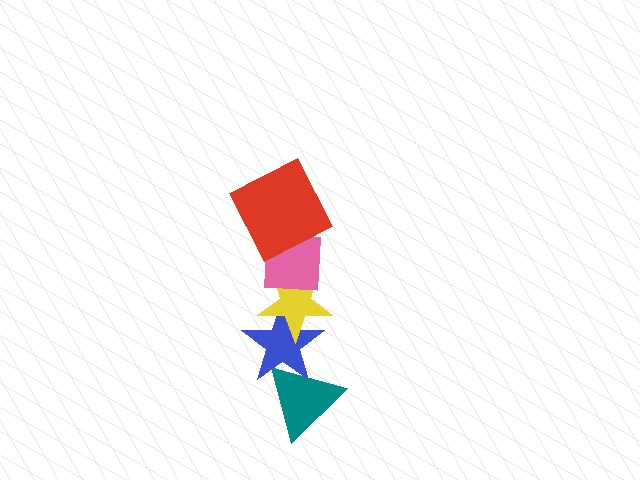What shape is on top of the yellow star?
The pink square is on top of the yellow star.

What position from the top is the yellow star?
The yellow star is 3rd from the top.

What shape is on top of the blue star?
The yellow star is on top of the blue star.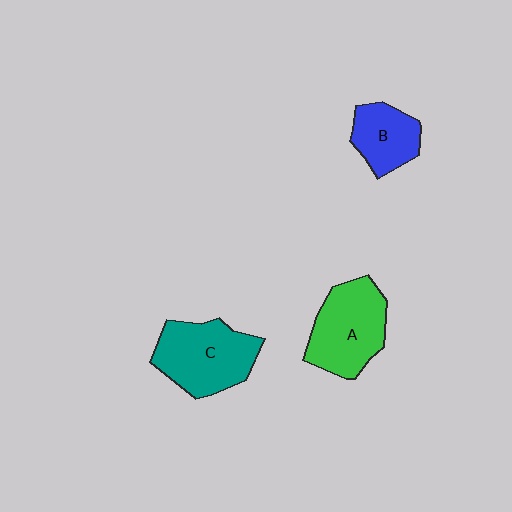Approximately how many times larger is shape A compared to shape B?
Approximately 1.6 times.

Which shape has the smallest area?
Shape B (blue).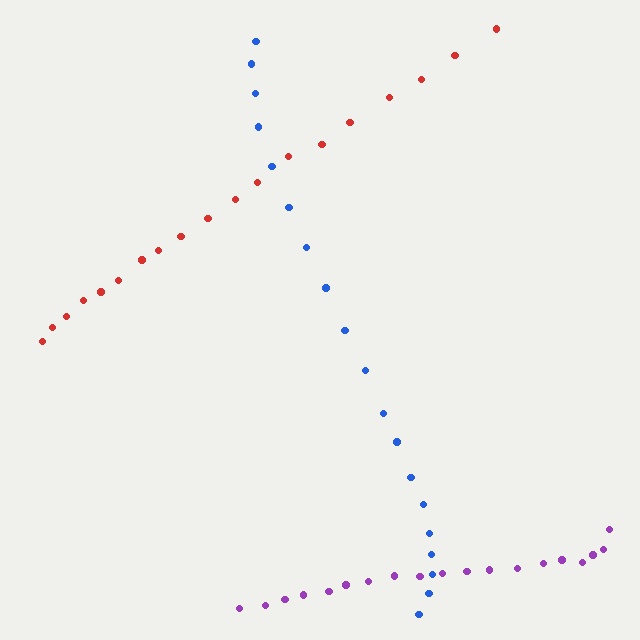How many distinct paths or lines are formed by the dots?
There are 3 distinct paths.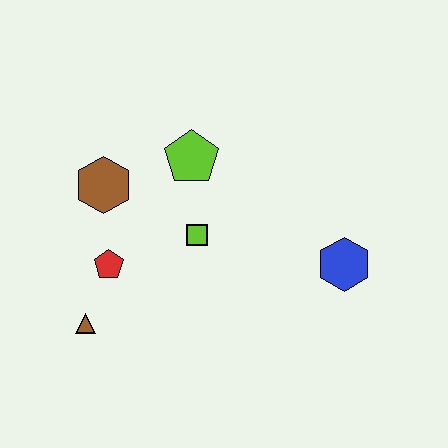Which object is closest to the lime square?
The lime pentagon is closest to the lime square.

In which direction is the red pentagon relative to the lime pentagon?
The red pentagon is below the lime pentagon.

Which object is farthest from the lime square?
The blue hexagon is farthest from the lime square.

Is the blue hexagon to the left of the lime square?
No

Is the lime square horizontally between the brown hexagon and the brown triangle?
No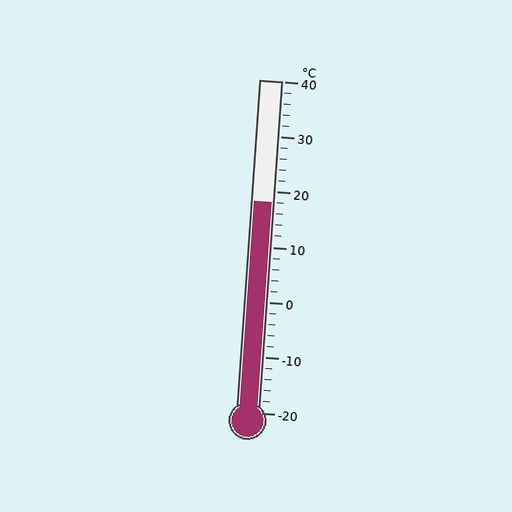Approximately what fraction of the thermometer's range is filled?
The thermometer is filled to approximately 65% of its range.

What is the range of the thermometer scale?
The thermometer scale ranges from -20°C to 40°C.